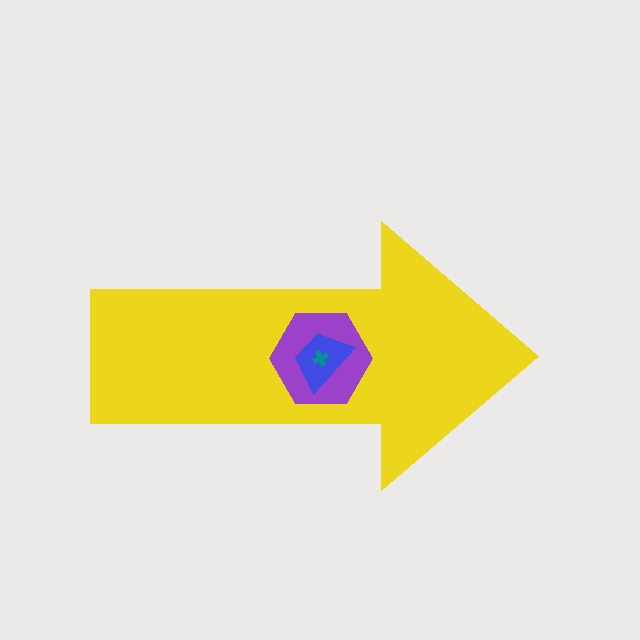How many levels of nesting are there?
4.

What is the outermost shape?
The yellow arrow.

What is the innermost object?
The teal cross.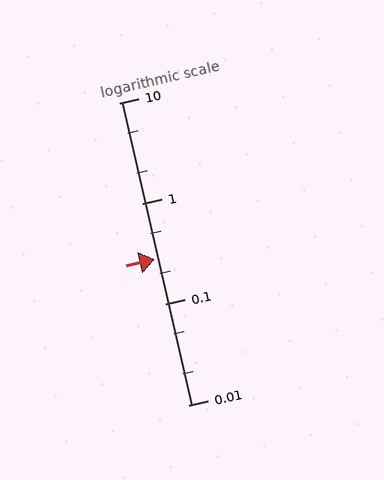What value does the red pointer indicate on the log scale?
The pointer indicates approximately 0.28.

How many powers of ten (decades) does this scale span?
The scale spans 3 decades, from 0.01 to 10.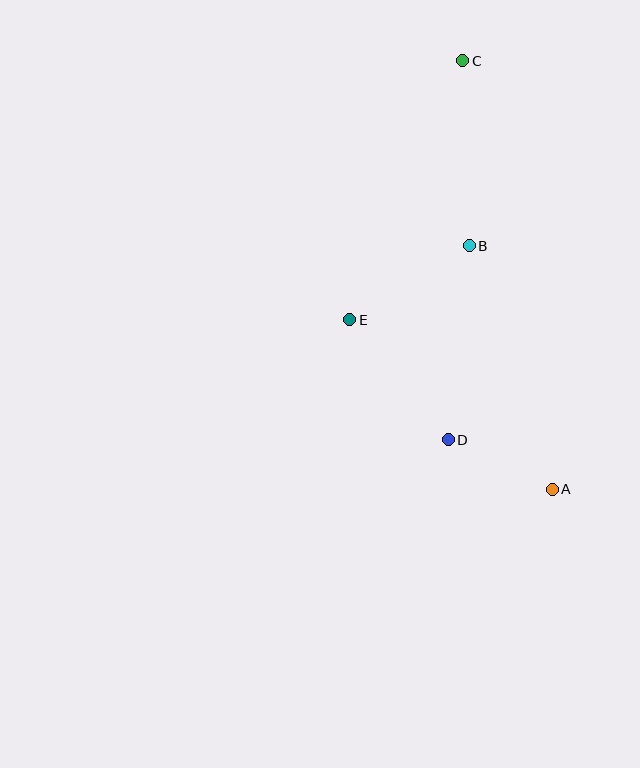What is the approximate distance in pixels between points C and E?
The distance between C and E is approximately 283 pixels.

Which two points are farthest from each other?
Points A and C are farthest from each other.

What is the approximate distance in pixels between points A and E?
The distance between A and E is approximately 264 pixels.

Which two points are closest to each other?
Points A and D are closest to each other.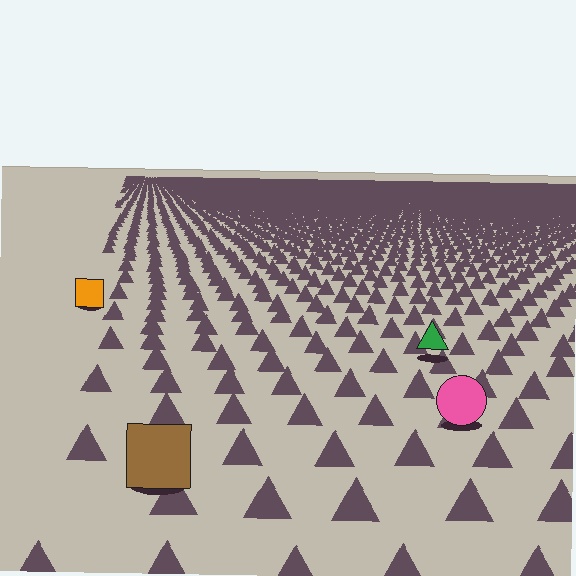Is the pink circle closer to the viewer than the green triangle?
Yes. The pink circle is closer — you can tell from the texture gradient: the ground texture is coarser near it.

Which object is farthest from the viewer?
The orange square is farthest from the viewer. It appears smaller and the ground texture around it is denser.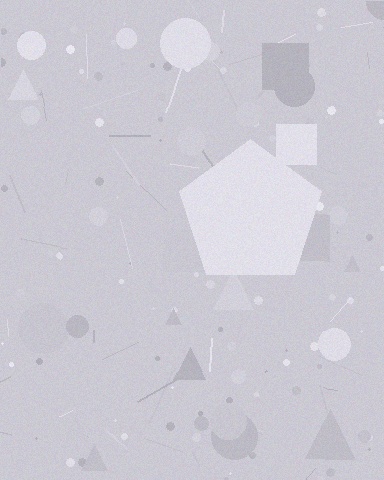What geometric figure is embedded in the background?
A pentagon is embedded in the background.